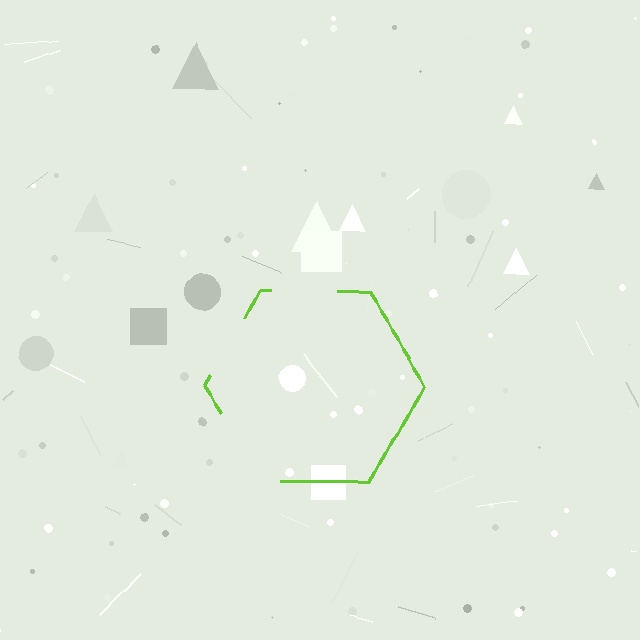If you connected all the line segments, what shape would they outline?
They would outline a hexagon.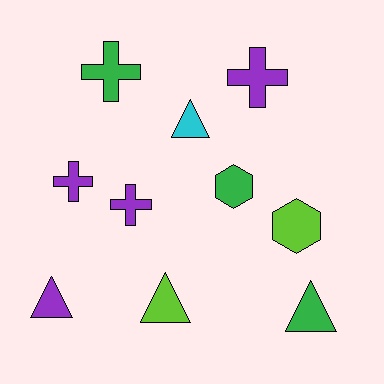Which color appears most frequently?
Purple, with 4 objects.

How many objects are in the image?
There are 10 objects.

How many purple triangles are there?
There is 1 purple triangle.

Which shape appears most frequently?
Cross, with 4 objects.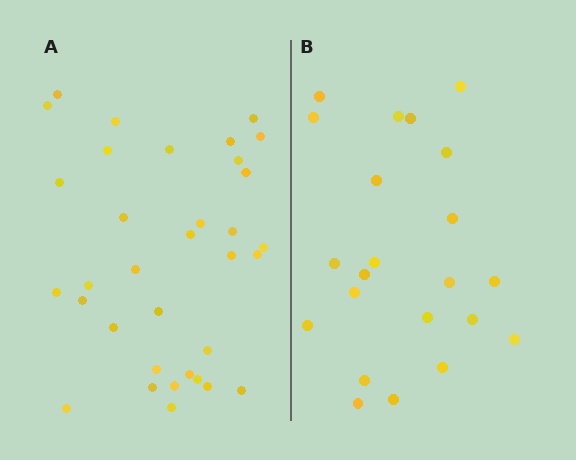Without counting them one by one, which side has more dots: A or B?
Region A (the left region) has more dots.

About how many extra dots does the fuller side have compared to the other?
Region A has roughly 12 or so more dots than region B.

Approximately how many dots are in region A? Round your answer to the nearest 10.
About 30 dots. (The exact count is 34, which rounds to 30.)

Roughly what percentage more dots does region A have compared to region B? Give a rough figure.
About 55% more.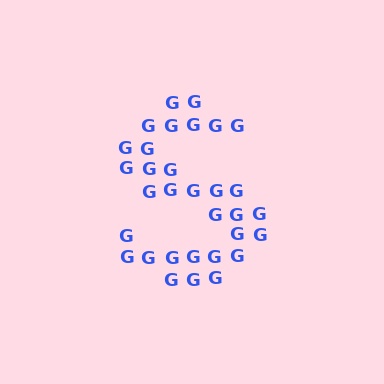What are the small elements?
The small elements are letter G's.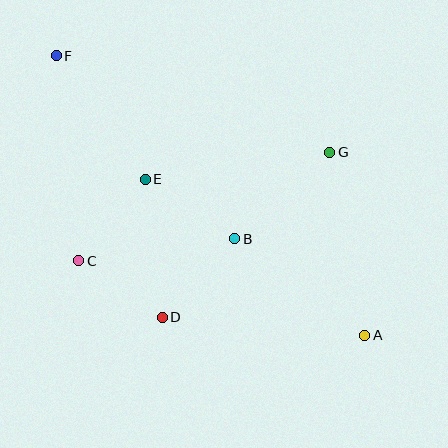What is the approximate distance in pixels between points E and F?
The distance between E and F is approximately 152 pixels.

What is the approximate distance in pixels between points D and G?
The distance between D and G is approximately 235 pixels.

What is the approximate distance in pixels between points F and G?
The distance between F and G is approximately 290 pixels.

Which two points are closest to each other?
Points C and D are closest to each other.